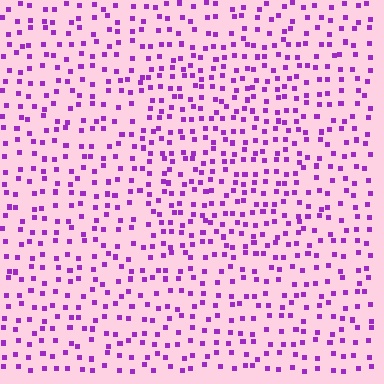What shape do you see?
I see a rectangle.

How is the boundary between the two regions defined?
The boundary is defined by a change in element density (approximately 1.4x ratio). All elements are the same color, size, and shape.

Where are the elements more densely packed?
The elements are more densely packed inside the rectangle boundary.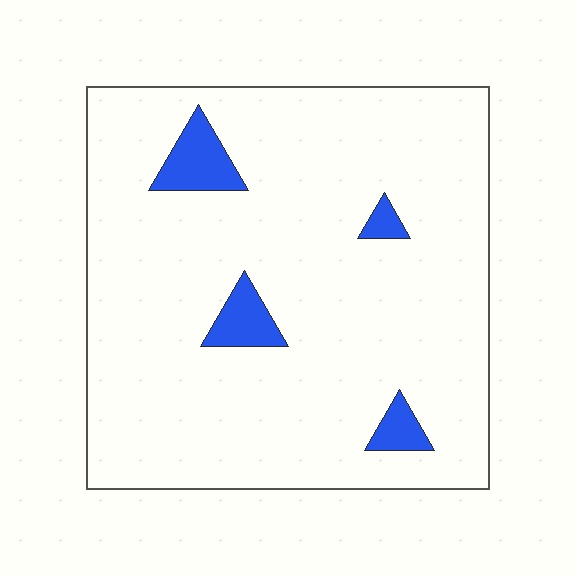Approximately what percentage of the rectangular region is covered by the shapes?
Approximately 5%.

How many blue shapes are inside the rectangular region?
4.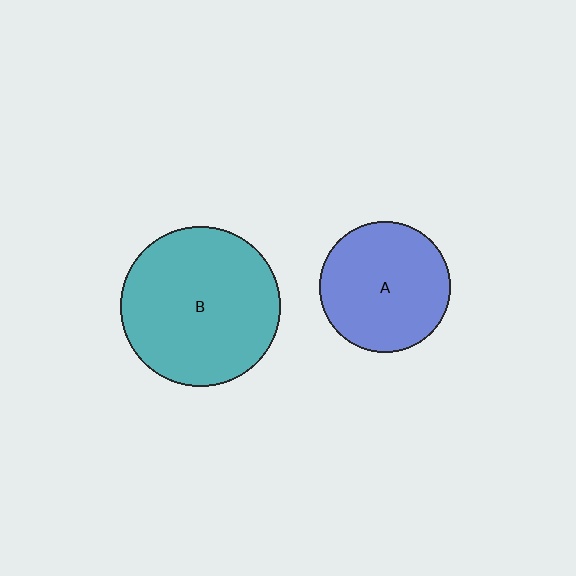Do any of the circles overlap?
No, none of the circles overlap.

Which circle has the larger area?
Circle B (teal).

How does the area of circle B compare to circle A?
Approximately 1.5 times.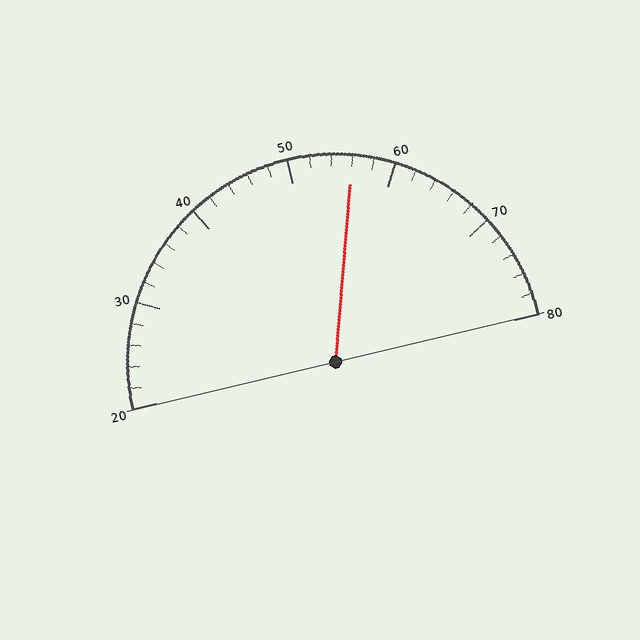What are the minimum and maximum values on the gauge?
The gauge ranges from 20 to 80.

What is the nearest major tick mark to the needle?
The nearest major tick mark is 60.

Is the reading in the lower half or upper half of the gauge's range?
The reading is in the upper half of the range (20 to 80).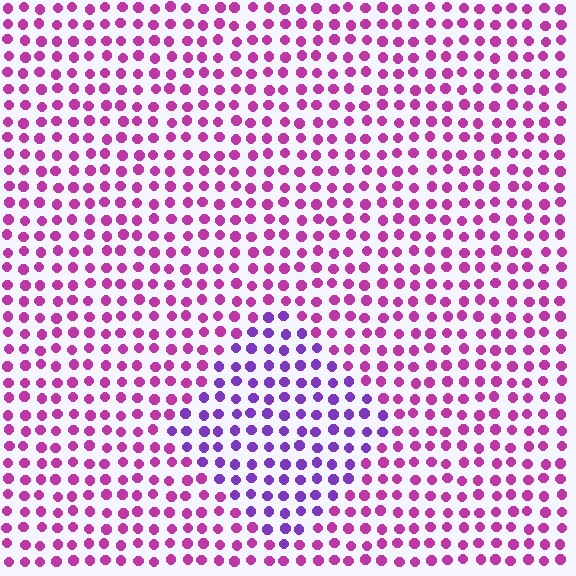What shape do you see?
I see a diamond.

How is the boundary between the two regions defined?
The boundary is defined purely by a slight shift in hue (about 39 degrees). Spacing, size, and orientation are identical on both sides.